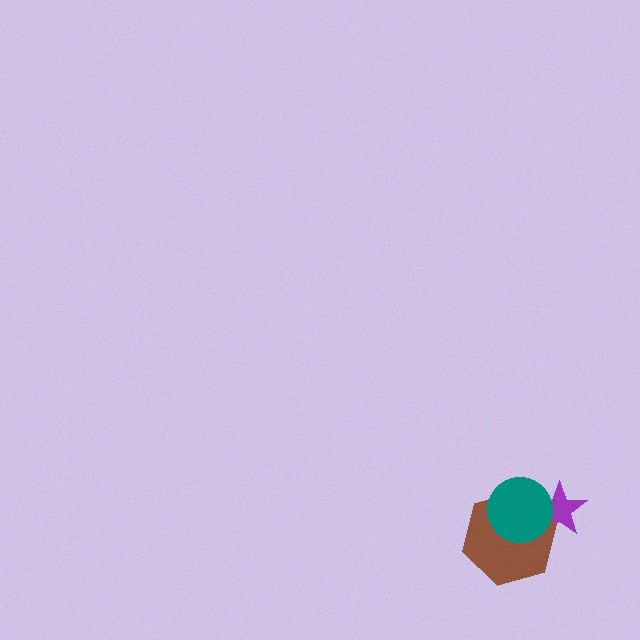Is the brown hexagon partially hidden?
Yes, it is partially covered by another shape.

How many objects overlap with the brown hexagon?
2 objects overlap with the brown hexagon.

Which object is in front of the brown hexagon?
The teal circle is in front of the brown hexagon.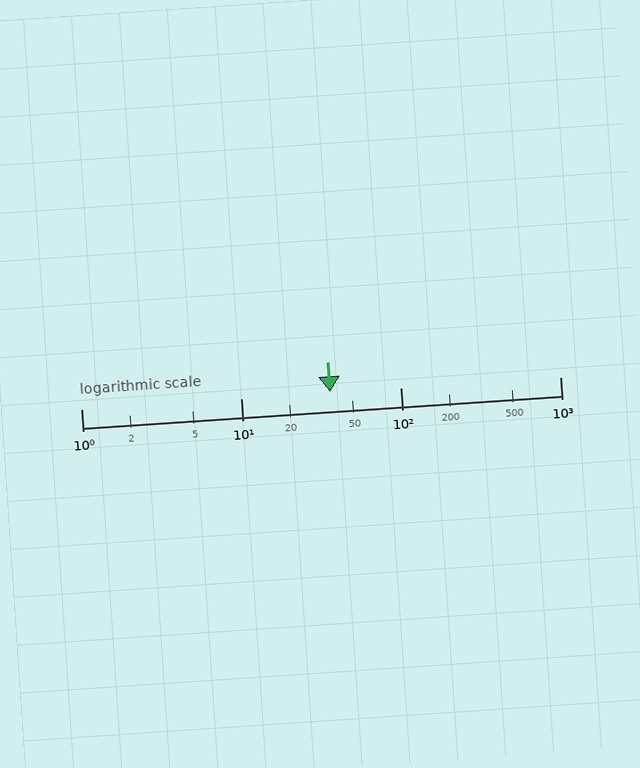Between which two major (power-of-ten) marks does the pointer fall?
The pointer is between 10 and 100.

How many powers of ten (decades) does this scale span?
The scale spans 3 decades, from 1 to 1000.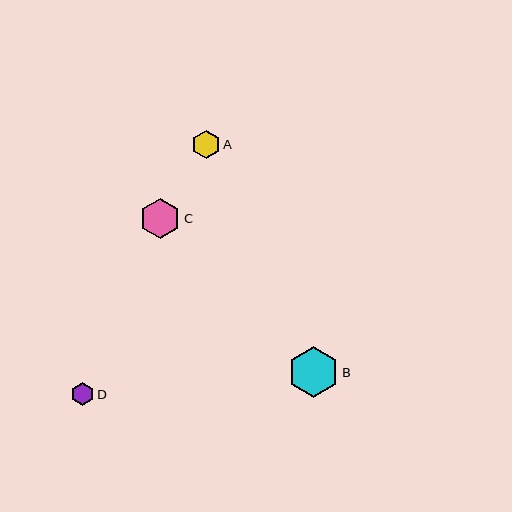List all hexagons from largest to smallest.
From largest to smallest: B, C, A, D.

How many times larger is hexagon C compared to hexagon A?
Hexagon C is approximately 1.4 times the size of hexagon A.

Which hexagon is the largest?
Hexagon B is the largest with a size of approximately 51 pixels.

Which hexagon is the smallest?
Hexagon D is the smallest with a size of approximately 24 pixels.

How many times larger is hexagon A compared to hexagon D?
Hexagon A is approximately 1.2 times the size of hexagon D.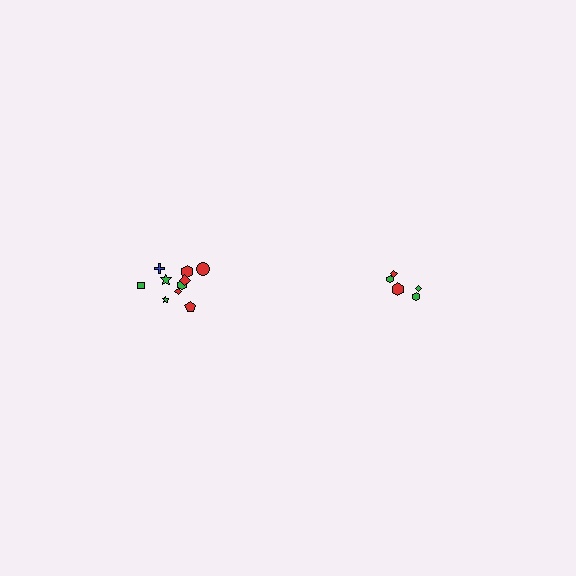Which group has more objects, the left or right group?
The left group.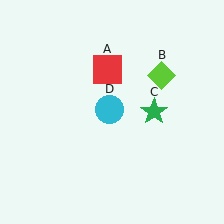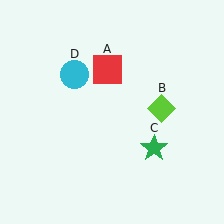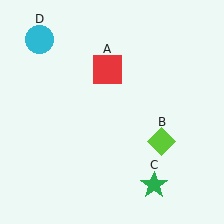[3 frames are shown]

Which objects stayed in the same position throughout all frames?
Red square (object A) remained stationary.